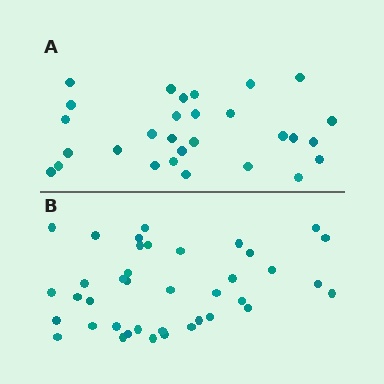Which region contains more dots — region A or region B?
Region B (the bottom region) has more dots.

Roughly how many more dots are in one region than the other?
Region B has roughly 10 or so more dots than region A.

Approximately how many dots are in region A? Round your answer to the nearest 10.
About 30 dots. (The exact count is 29, which rounds to 30.)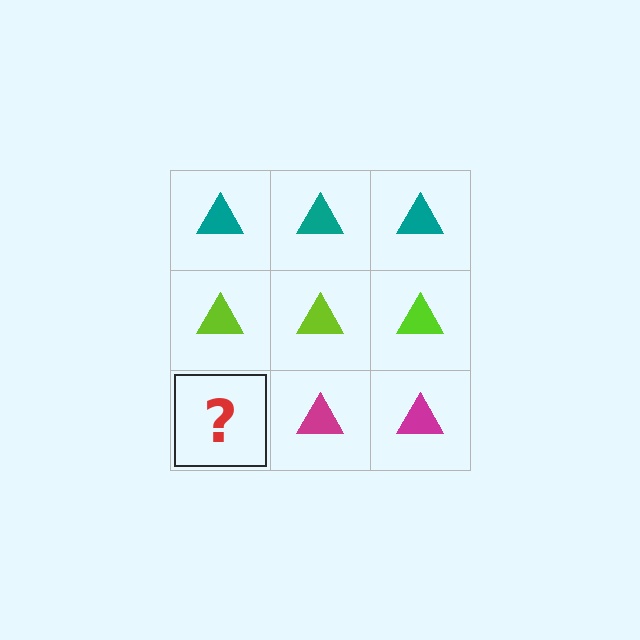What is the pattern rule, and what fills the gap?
The rule is that each row has a consistent color. The gap should be filled with a magenta triangle.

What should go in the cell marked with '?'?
The missing cell should contain a magenta triangle.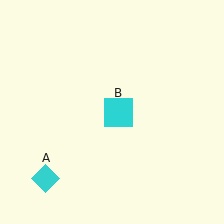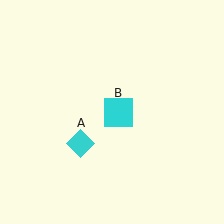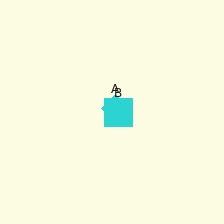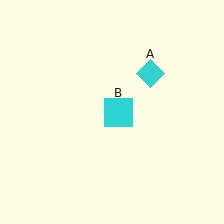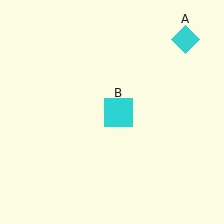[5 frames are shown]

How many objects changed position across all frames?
1 object changed position: cyan diamond (object A).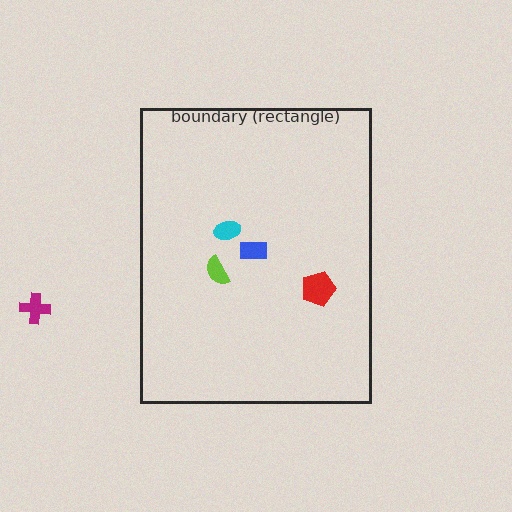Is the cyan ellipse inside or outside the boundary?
Inside.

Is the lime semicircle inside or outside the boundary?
Inside.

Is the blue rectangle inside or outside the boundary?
Inside.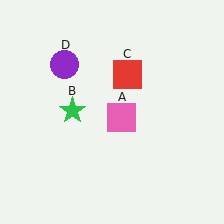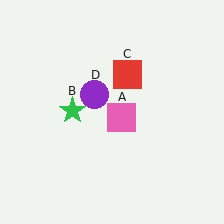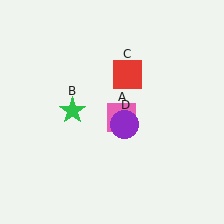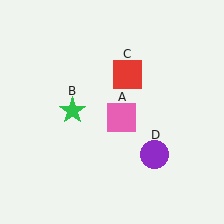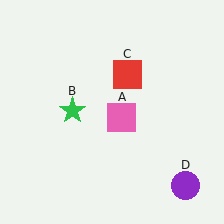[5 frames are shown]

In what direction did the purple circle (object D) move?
The purple circle (object D) moved down and to the right.